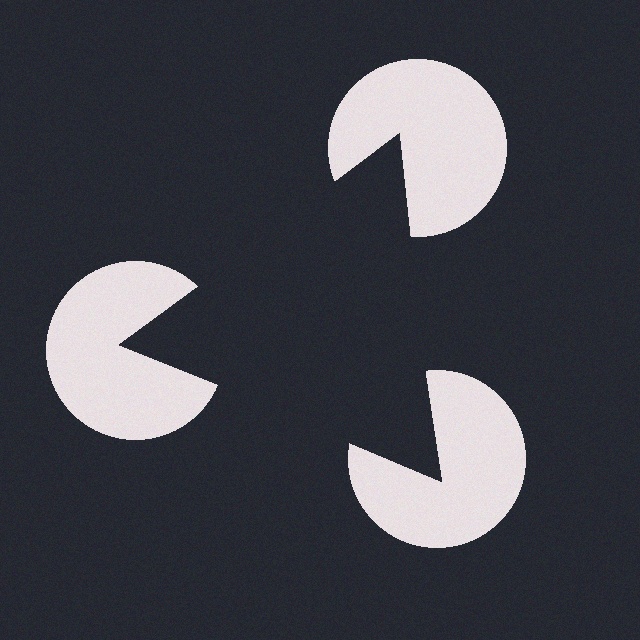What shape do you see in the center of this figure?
An illusory triangle — its edges are inferred from the aligned wedge cuts in the pac-man discs, not physically drawn.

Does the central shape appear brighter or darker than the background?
It typically appears slightly darker than the background, even though no actual brightness change is drawn.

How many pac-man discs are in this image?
There are 3 — one at each vertex of the illusory triangle.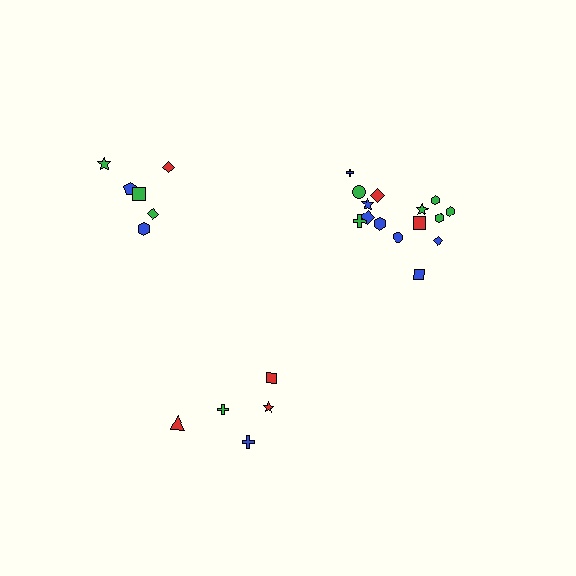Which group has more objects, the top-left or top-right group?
The top-right group.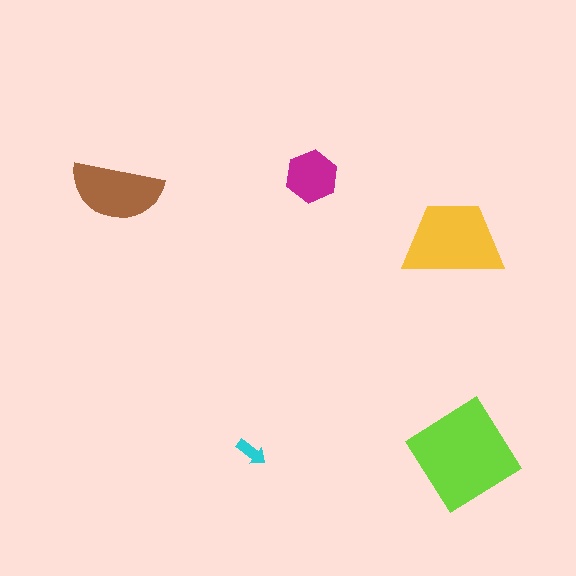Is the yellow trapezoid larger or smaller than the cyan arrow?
Larger.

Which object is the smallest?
The cyan arrow.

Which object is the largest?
The lime diamond.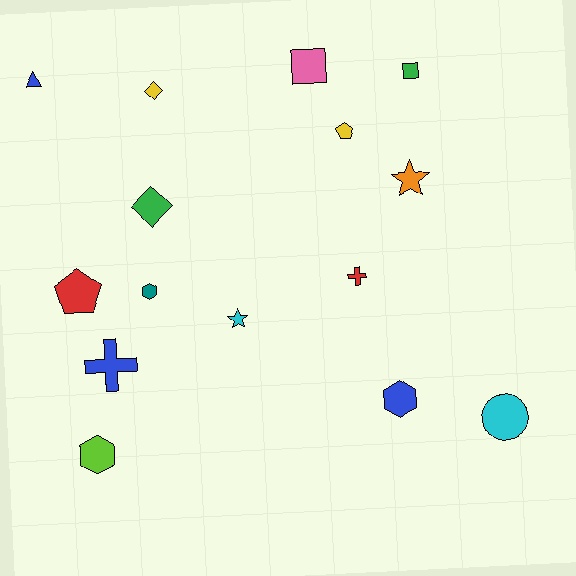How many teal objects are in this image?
There is 1 teal object.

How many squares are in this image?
There are 2 squares.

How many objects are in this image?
There are 15 objects.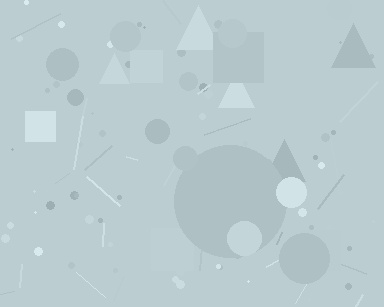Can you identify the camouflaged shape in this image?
The camouflaged shape is a circle.